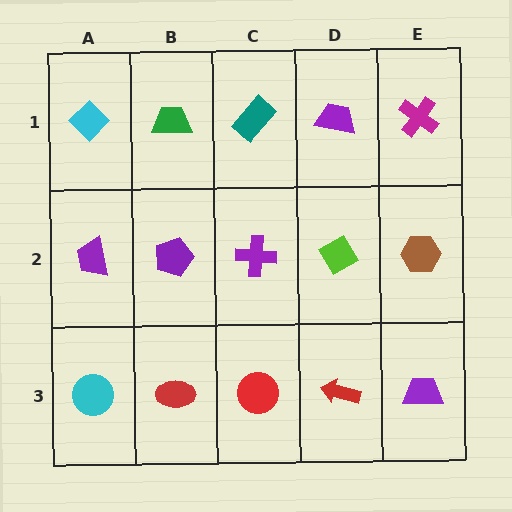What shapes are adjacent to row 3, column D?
A lime diamond (row 2, column D), a red circle (row 3, column C), a purple trapezoid (row 3, column E).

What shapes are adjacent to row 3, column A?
A purple trapezoid (row 2, column A), a red ellipse (row 3, column B).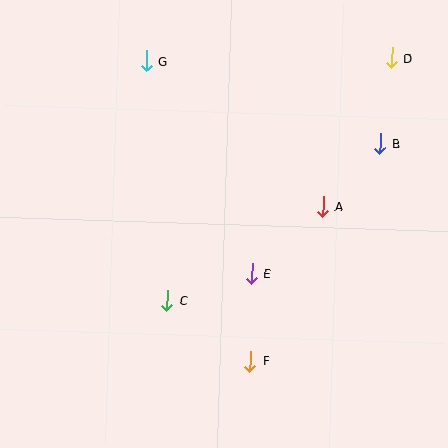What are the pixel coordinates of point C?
Point C is at (167, 300).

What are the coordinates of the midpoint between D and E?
The midpoint between D and E is at (322, 166).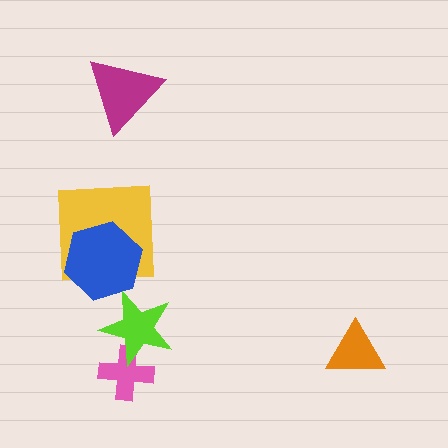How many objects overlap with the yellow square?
1 object overlaps with the yellow square.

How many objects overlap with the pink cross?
1 object overlaps with the pink cross.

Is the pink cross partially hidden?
Yes, it is partially covered by another shape.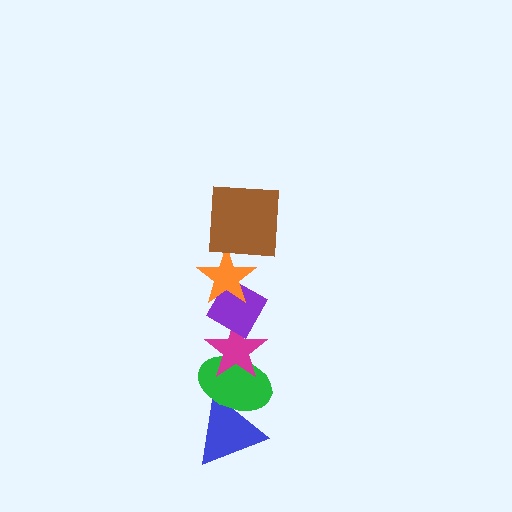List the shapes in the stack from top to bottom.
From top to bottom: the brown square, the orange star, the purple diamond, the magenta star, the green ellipse, the blue triangle.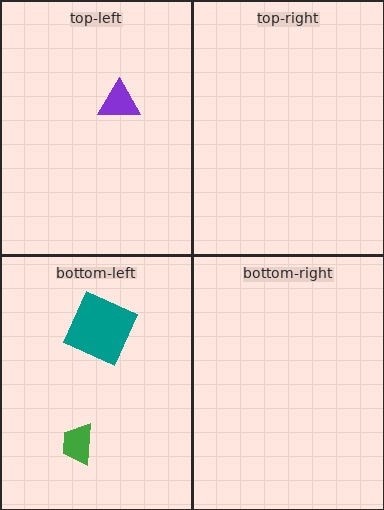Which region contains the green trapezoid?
The bottom-left region.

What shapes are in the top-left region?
The purple triangle.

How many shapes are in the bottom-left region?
2.